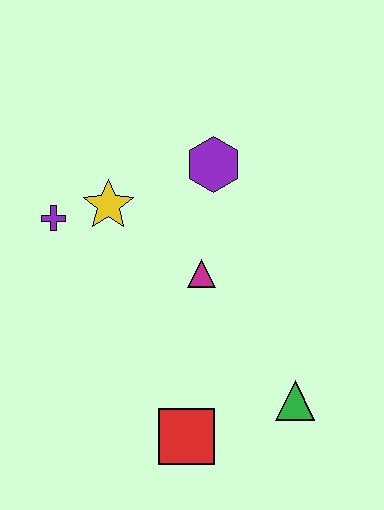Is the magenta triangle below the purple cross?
Yes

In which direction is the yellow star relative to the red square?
The yellow star is above the red square.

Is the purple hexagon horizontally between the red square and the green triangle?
Yes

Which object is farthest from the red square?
The purple hexagon is farthest from the red square.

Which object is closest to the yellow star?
The purple cross is closest to the yellow star.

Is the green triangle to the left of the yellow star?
No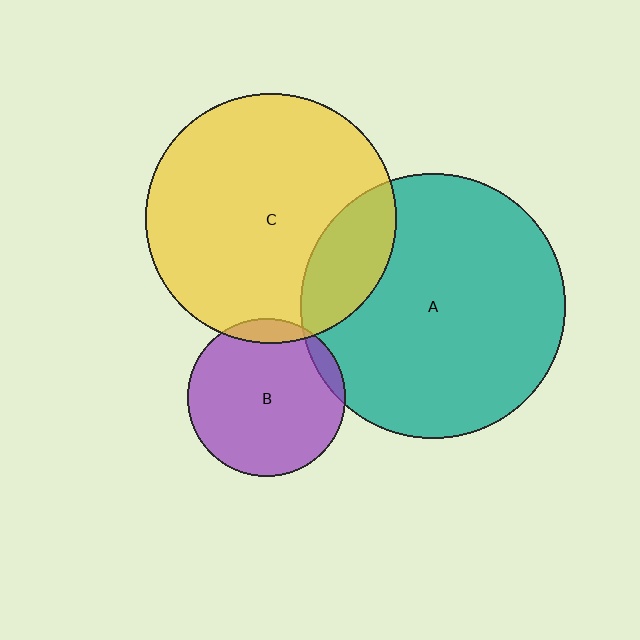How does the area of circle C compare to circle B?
Approximately 2.5 times.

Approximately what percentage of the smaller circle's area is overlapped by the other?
Approximately 10%.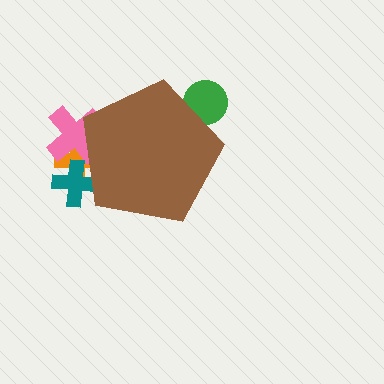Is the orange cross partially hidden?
Yes, the orange cross is partially hidden behind the brown pentagon.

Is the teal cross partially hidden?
Yes, the teal cross is partially hidden behind the brown pentagon.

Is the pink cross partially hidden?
Yes, the pink cross is partially hidden behind the brown pentagon.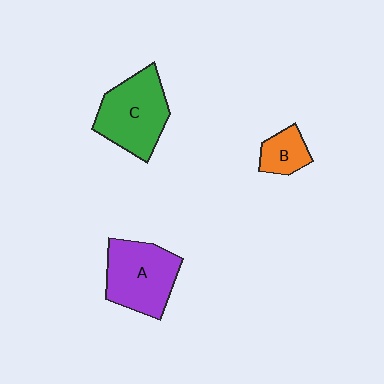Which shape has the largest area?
Shape C (green).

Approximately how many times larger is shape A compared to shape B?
Approximately 2.4 times.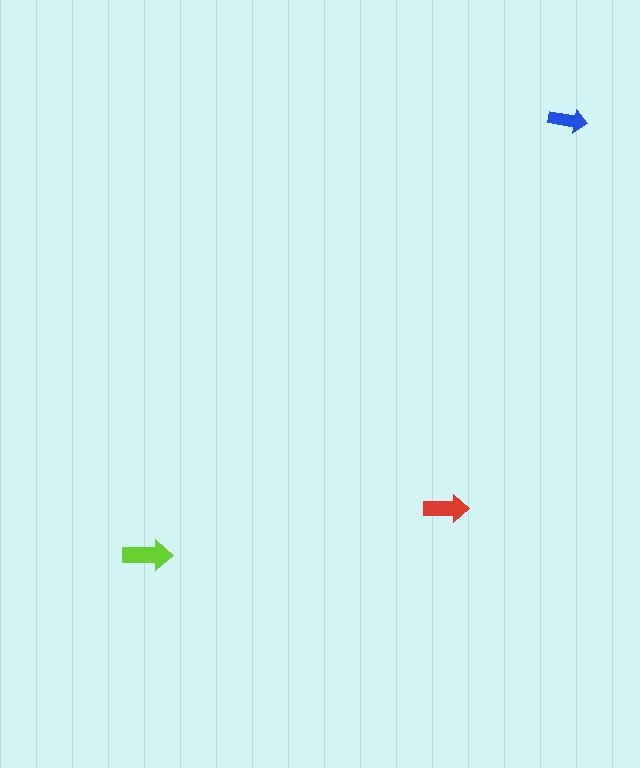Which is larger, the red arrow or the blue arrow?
The red one.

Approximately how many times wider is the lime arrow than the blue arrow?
About 1.5 times wider.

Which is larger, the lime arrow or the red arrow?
The lime one.